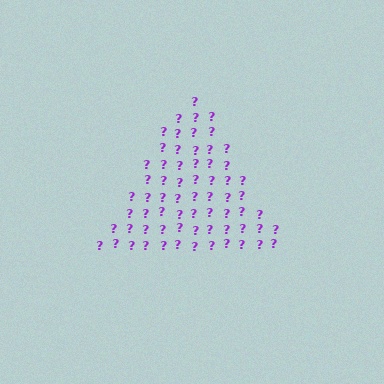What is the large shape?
The large shape is a triangle.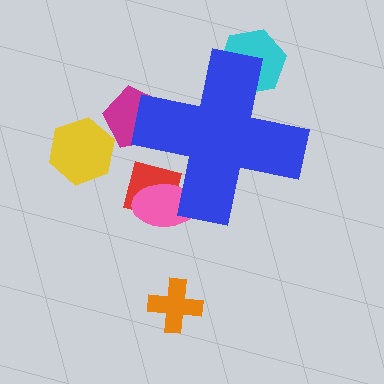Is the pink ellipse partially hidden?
Yes, the pink ellipse is partially hidden behind the blue cross.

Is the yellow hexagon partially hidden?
No, the yellow hexagon is fully visible.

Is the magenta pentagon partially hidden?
Yes, the magenta pentagon is partially hidden behind the blue cross.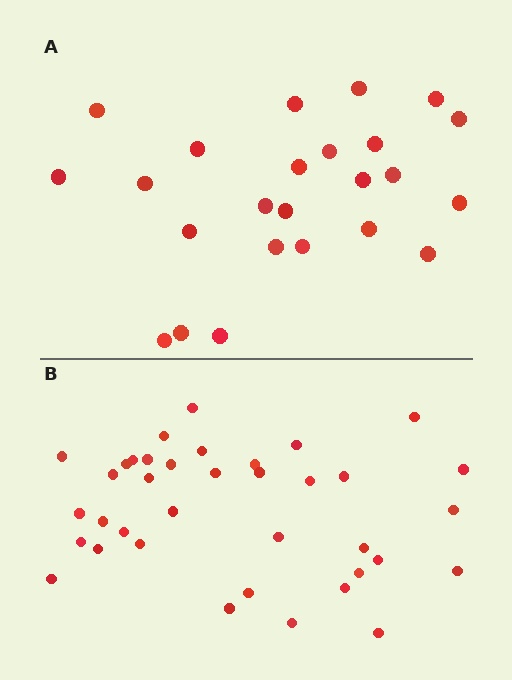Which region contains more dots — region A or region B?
Region B (the bottom region) has more dots.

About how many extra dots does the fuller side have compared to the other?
Region B has approximately 15 more dots than region A.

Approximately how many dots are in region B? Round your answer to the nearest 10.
About 40 dots. (The exact count is 37, which rounds to 40.)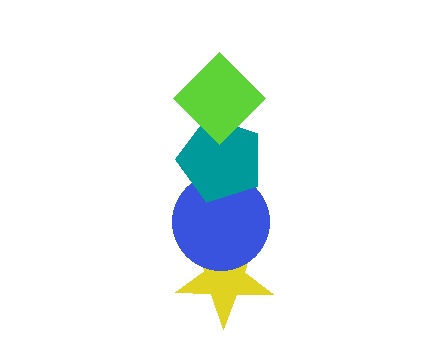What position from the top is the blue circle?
The blue circle is 3rd from the top.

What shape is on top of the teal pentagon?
The lime diamond is on top of the teal pentagon.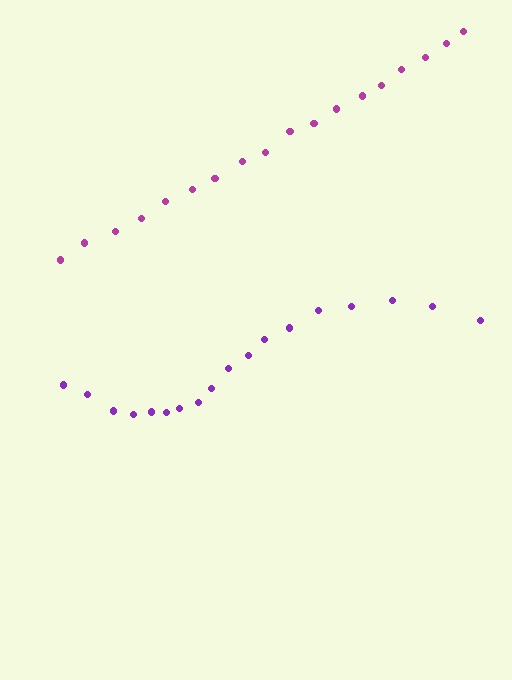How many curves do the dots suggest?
There are 2 distinct paths.